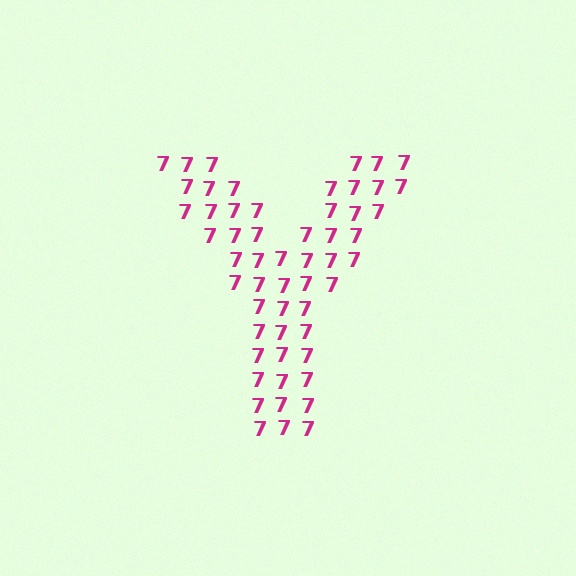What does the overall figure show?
The overall figure shows the letter Y.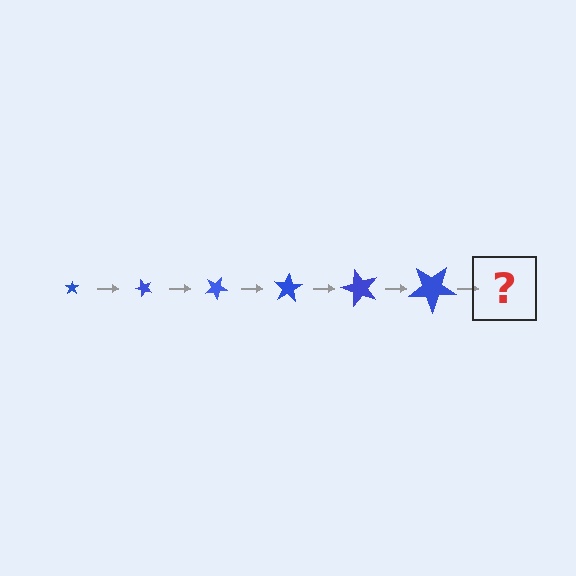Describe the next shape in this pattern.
It should be a star, larger than the previous one and rotated 300 degrees from the start.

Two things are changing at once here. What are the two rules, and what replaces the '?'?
The two rules are that the star grows larger each step and it rotates 50 degrees each step. The '?' should be a star, larger than the previous one and rotated 300 degrees from the start.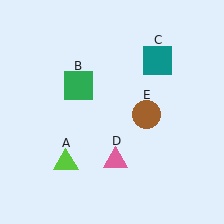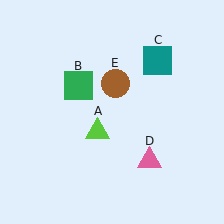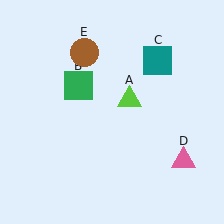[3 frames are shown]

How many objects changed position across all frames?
3 objects changed position: lime triangle (object A), pink triangle (object D), brown circle (object E).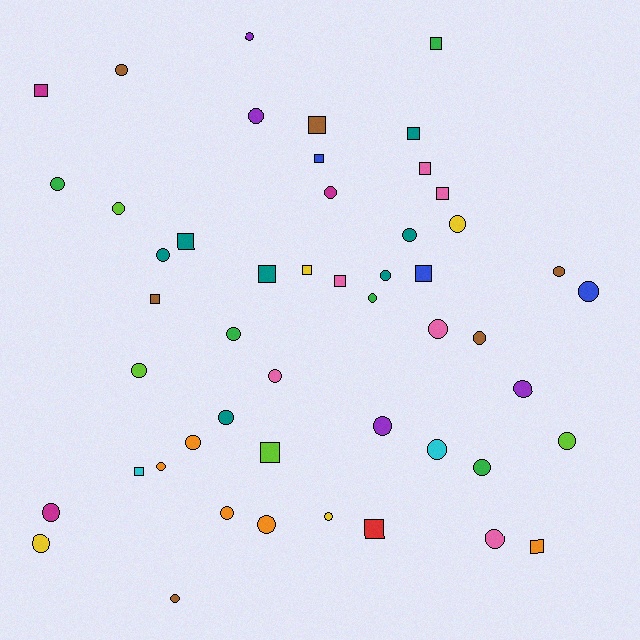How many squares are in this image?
There are 17 squares.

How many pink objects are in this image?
There are 6 pink objects.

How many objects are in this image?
There are 50 objects.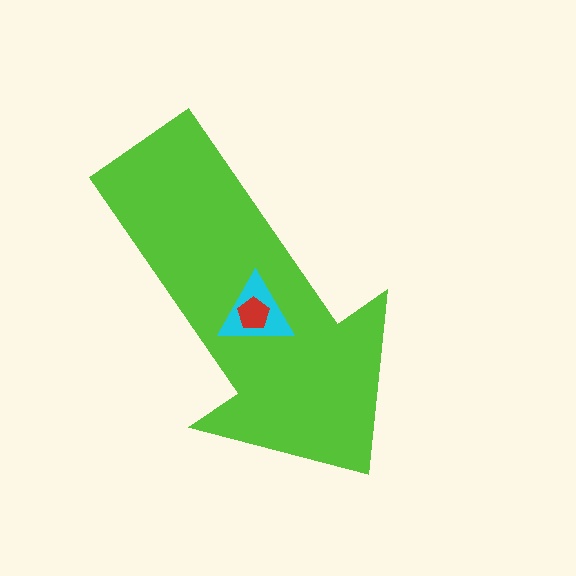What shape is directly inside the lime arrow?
The cyan triangle.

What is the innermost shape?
The red pentagon.